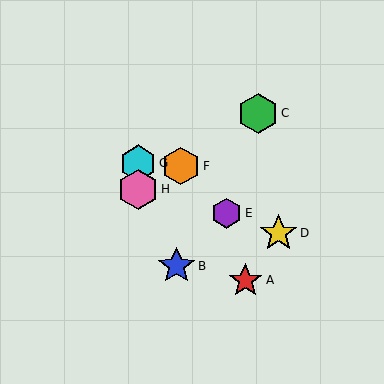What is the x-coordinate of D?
Object D is at x≈278.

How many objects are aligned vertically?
2 objects (G, H) are aligned vertically.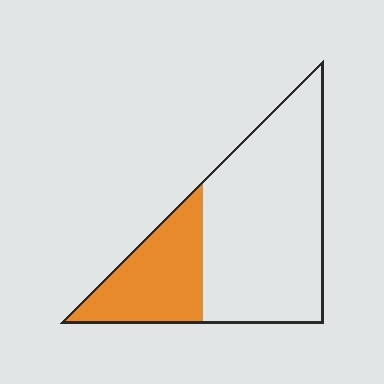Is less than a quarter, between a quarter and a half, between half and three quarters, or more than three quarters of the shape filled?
Between a quarter and a half.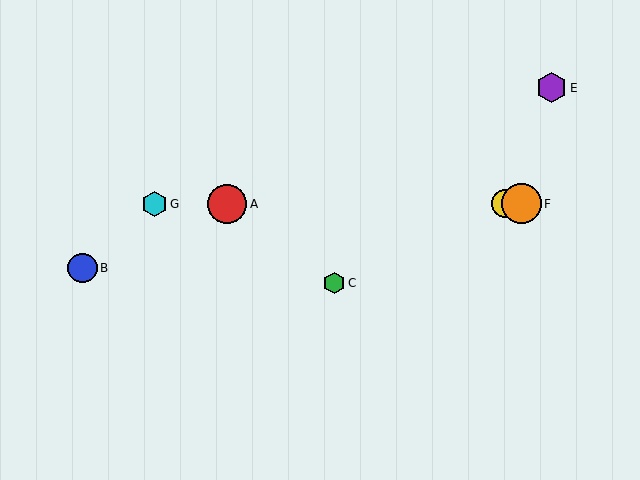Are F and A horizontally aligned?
Yes, both are at y≈204.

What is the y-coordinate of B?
Object B is at y≈268.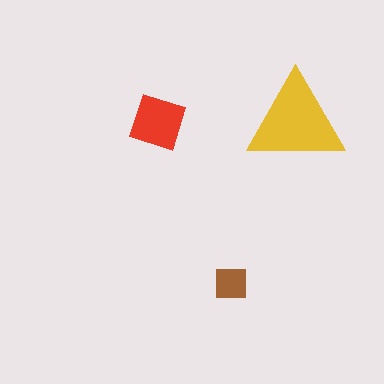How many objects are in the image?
There are 3 objects in the image.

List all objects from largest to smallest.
The yellow triangle, the red diamond, the brown square.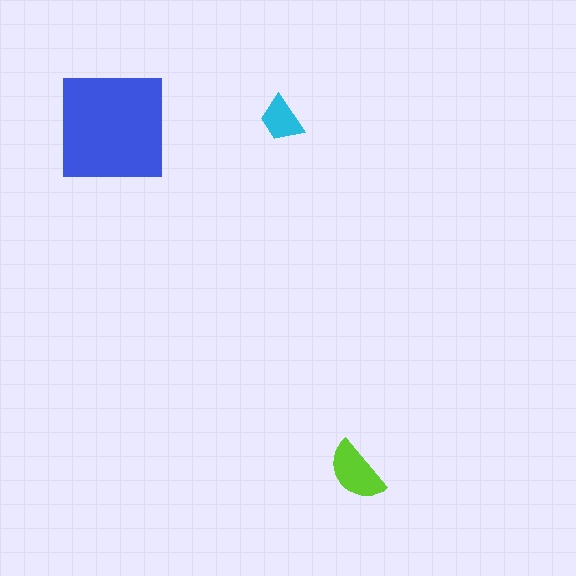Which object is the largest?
The blue square.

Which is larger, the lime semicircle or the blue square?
The blue square.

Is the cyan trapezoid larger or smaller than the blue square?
Smaller.